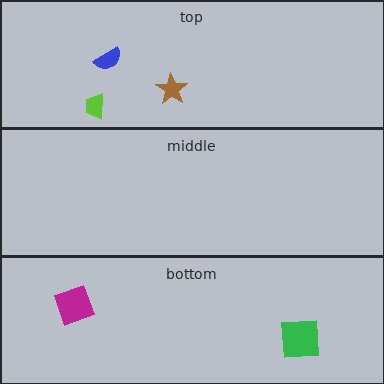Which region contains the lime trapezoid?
The top region.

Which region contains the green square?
The bottom region.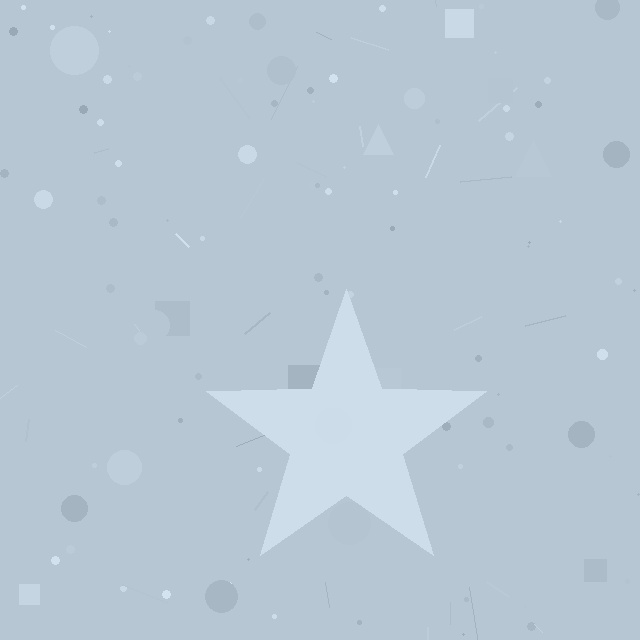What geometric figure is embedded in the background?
A star is embedded in the background.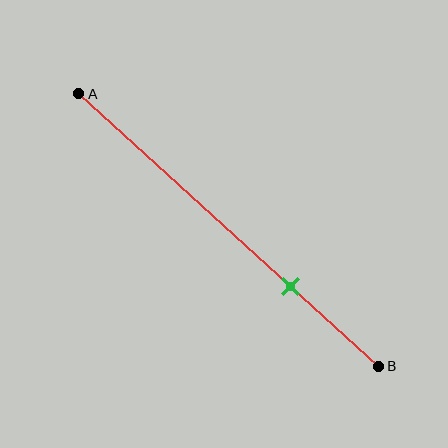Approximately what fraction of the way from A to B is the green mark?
The green mark is approximately 70% of the way from A to B.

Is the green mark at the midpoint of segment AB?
No, the mark is at about 70% from A, not at the 50% midpoint.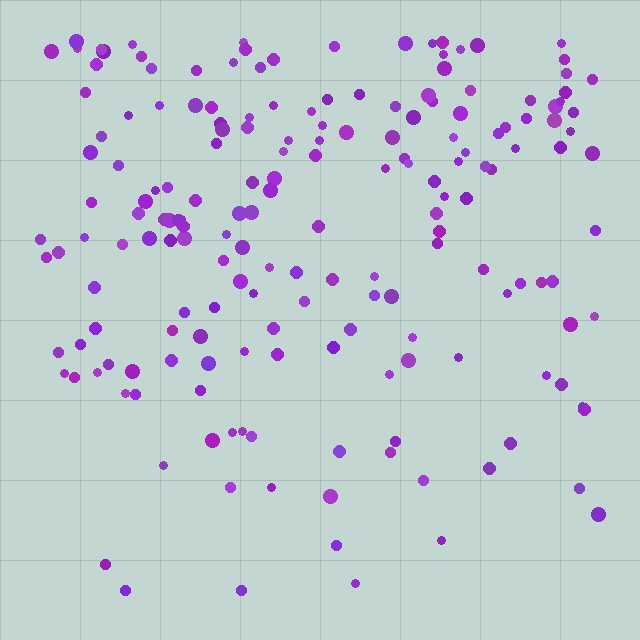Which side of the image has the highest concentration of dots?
The top.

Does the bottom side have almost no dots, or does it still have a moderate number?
Still a moderate number, just noticeably fewer than the top.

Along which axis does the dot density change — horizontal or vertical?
Vertical.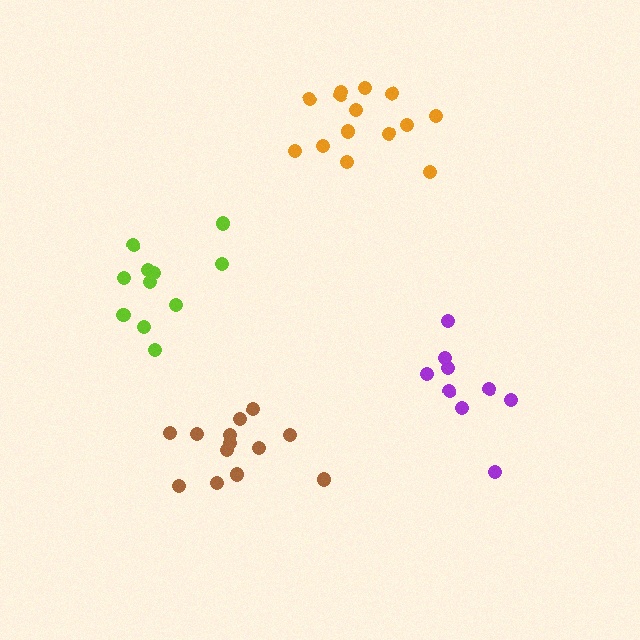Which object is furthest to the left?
The lime cluster is leftmost.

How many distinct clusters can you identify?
There are 4 distinct clusters.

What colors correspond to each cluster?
The clusters are colored: lime, orange, purple, brown.